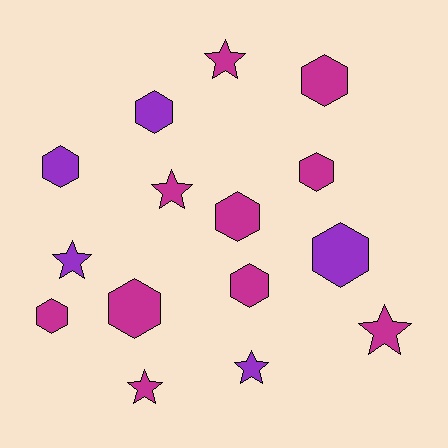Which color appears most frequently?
Magenta, with 10 objects.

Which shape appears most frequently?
Hexagon, with 9 objects.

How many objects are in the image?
There are 15 objects.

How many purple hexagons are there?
There are 3 purple hexagons.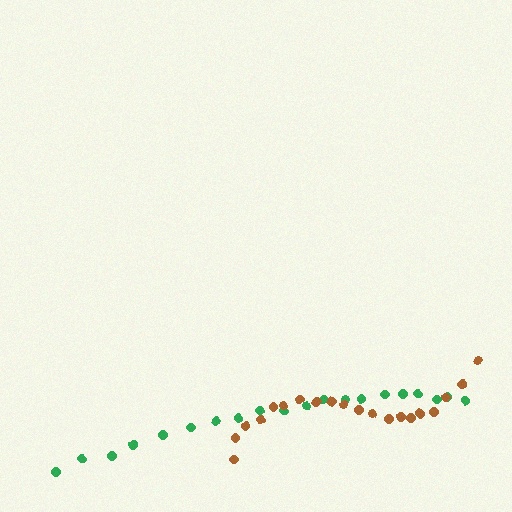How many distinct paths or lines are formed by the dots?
There are 2 distinct paths.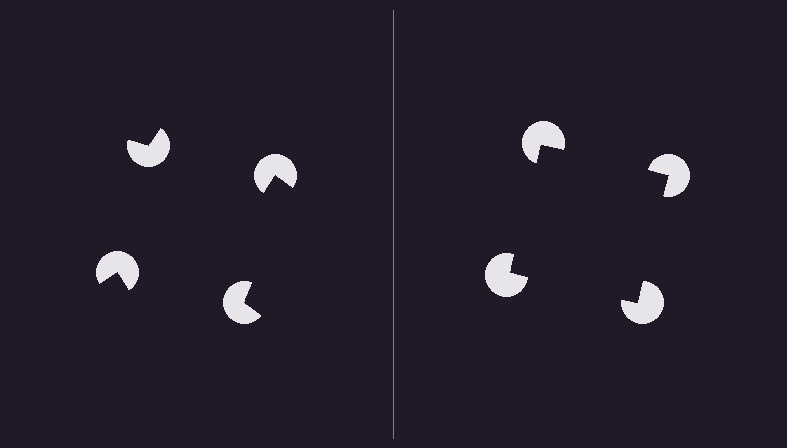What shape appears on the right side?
An illusory square.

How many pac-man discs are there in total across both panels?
8 — 4 on each side.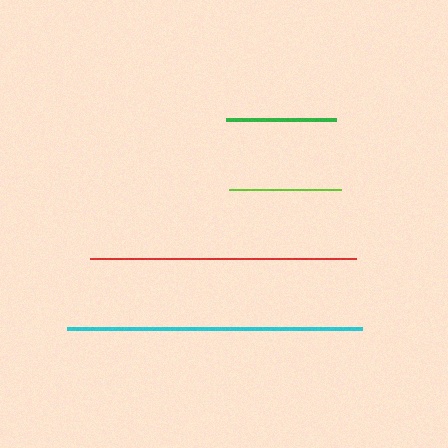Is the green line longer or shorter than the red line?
The red line is longer than the green line.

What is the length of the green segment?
The green segment is approximately 110 pixels long.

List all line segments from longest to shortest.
From longest to shortest: cyan, red, lime, green.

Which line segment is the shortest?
The green line is the shortest at approximately 110 pixels.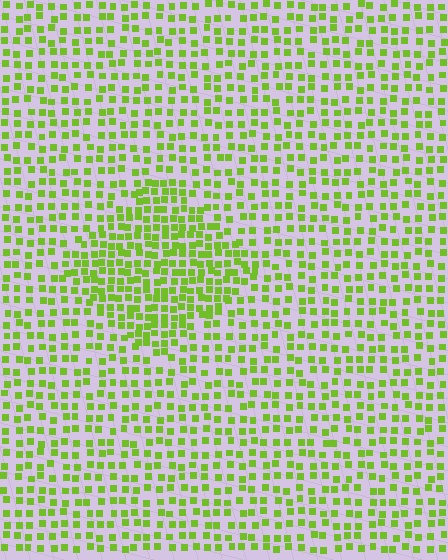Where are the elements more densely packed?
The elements are more densely packed inside the diamond boundary.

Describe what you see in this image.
The image contains small lime elements arranged at two different densities. A diamond-shaped region is visible where the elements are more densely packed than the surrounding area.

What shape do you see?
I see a diamond.